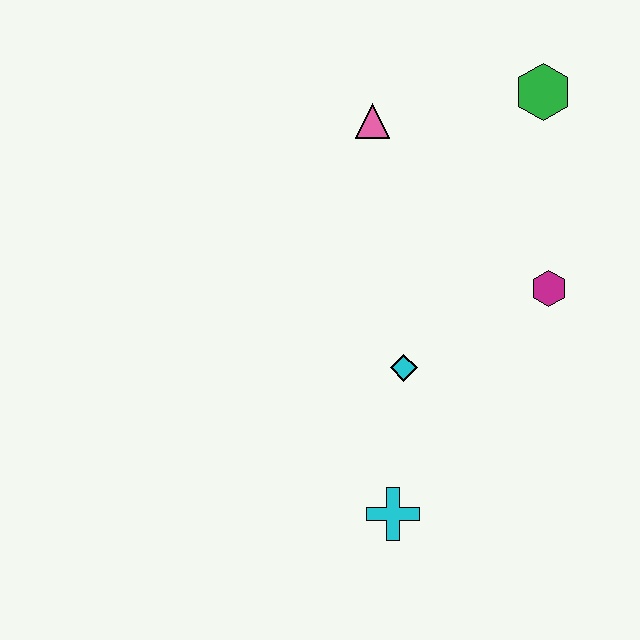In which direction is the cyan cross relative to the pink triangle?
The cyan cross is below the pink triangle.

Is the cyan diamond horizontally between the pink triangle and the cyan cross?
No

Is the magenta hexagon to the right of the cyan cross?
Yes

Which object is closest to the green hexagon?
The pink triangle is closest to the green hexagon.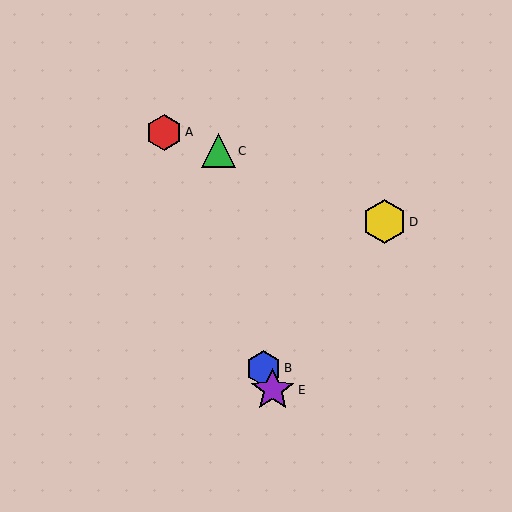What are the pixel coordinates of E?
Object E is at (273, 390).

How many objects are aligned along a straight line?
3 objects (A, B, E) are aligned along a straight line.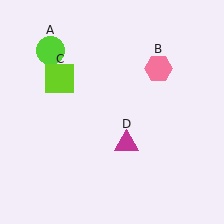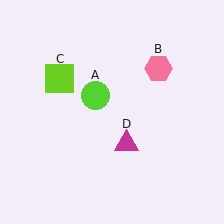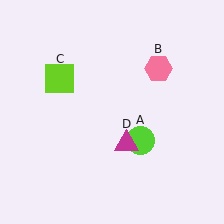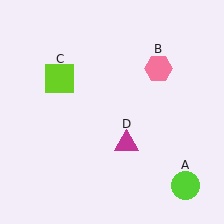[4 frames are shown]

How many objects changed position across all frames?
1 object changed position: lime circle (object A).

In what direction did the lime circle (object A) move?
The lime circle (object A) moved down and to the right.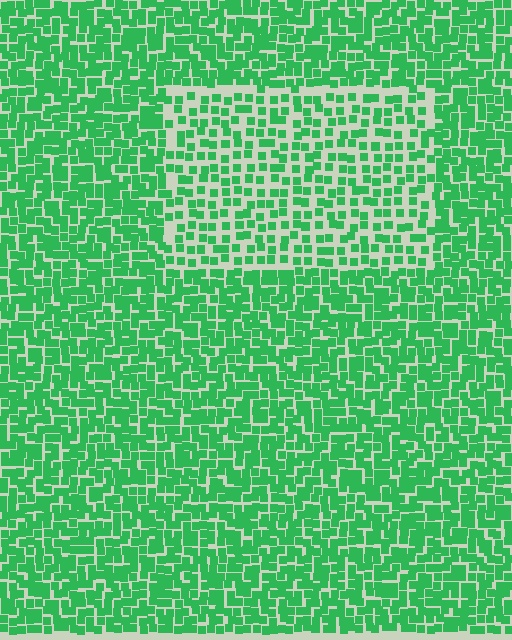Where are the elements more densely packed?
The elements are more densely packed outside the rectangle boundary.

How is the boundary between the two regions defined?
The boundary is defined by a change in element density (approximately 1.8x ratio). All elements are the same color, size, and shape.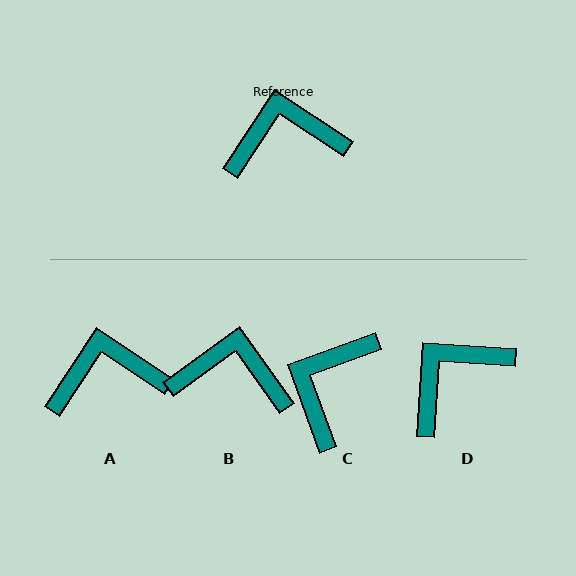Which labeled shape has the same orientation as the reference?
A.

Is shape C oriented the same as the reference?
No, it is off by about 53 degrees.